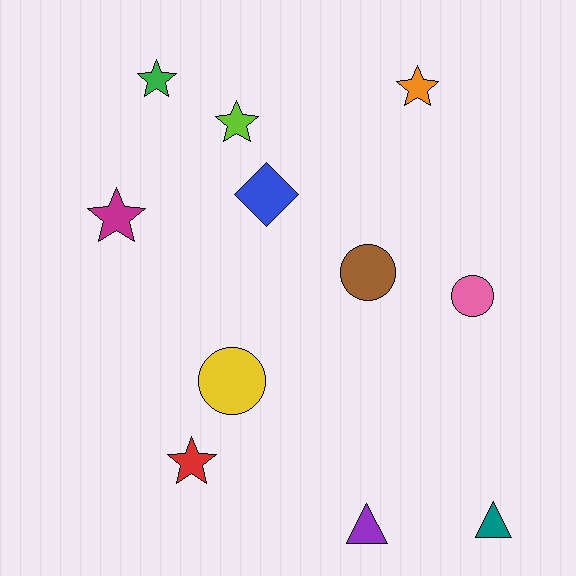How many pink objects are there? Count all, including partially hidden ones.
There is 1 pink object.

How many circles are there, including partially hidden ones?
There are 3 circles.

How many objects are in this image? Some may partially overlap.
There are 11 objects.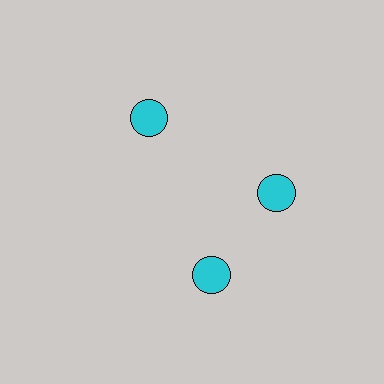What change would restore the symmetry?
The symmetry would be restored by rotating it back into even spacing with its neighbors so that all 3 circles sit at equal angles and equal distance from the center.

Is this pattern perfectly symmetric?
No. The 3 cyan circles are arranged in a ring, but one element near the 7 o'clock position is rotated out of alignment along the ring, breaking the 3-fold rotational symmetry.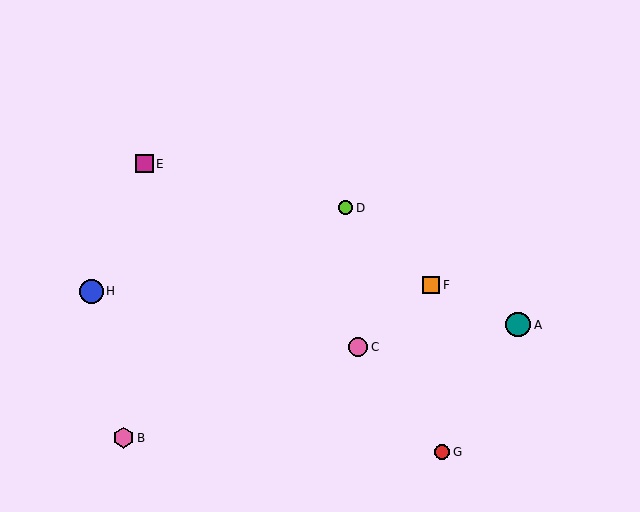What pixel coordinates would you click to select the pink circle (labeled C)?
Click at (358, 347) to select the pink circle C.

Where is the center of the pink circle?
The center of the pink circle is at (358, 347).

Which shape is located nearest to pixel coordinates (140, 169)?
The magenta square (labeled E) at (144, 164) is nearest to that location.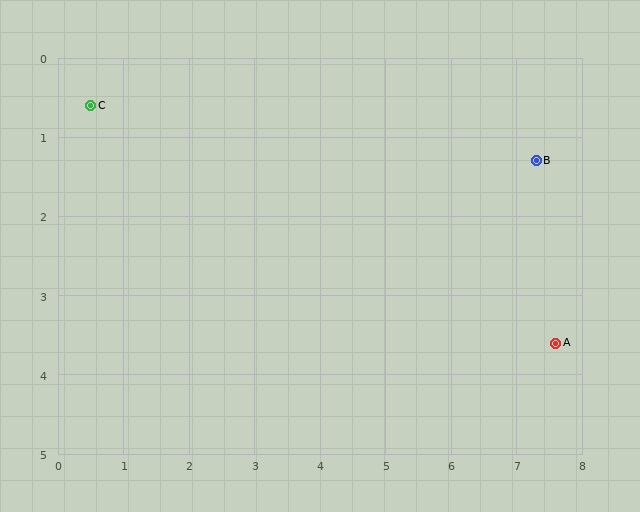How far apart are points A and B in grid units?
Points A and B are about 2.3 grid units apart.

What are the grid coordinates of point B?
Point B is at approximately (7.3, 1.3).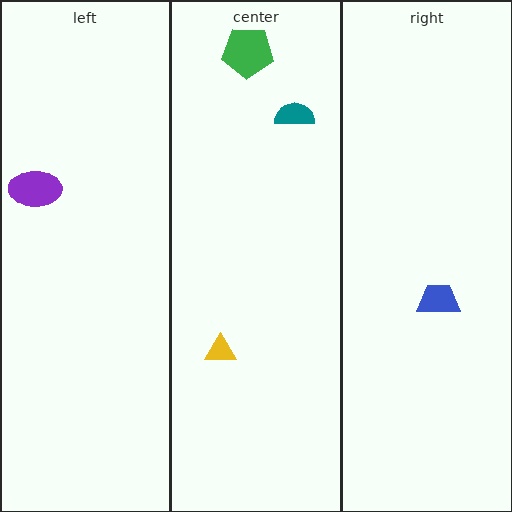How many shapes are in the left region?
1.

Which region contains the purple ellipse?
The left region.